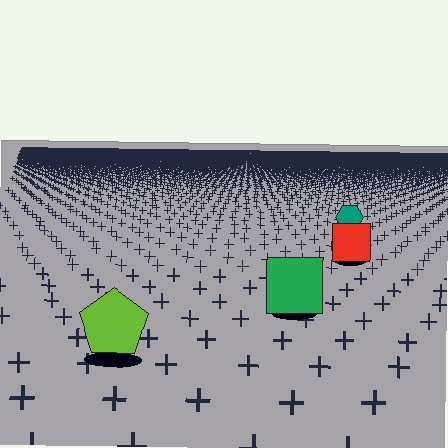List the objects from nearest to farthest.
From nearest to farthest: the lime pentagon, the green square, the red square, the teal hexagon.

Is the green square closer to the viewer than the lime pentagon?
No. The lime pentagon is closer — you can tell from the texture gradient: the ground texture is coarser near it.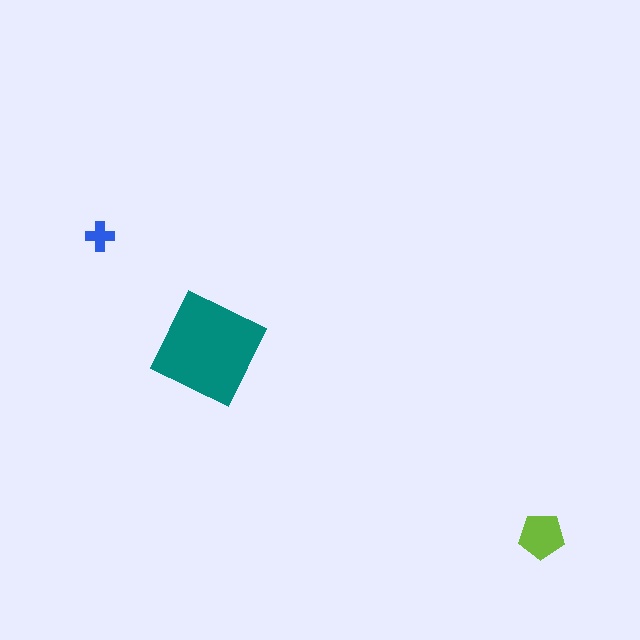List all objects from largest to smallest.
The teal diamond, the lime pentagon, the blue cross.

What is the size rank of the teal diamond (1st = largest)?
1st.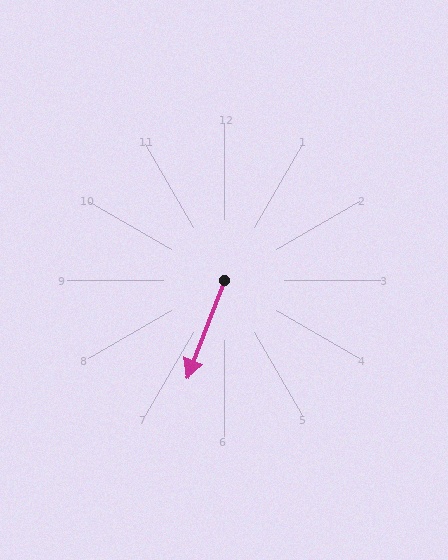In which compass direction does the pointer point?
South.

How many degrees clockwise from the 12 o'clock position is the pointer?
Approximately 201 degrees.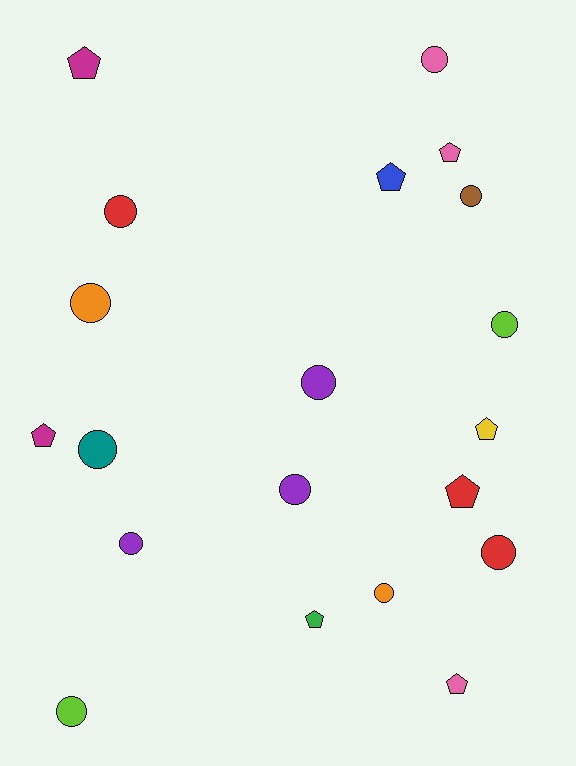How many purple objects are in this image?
There are 3 purple objects.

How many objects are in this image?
There are 20 objects.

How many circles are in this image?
There are 12 circles.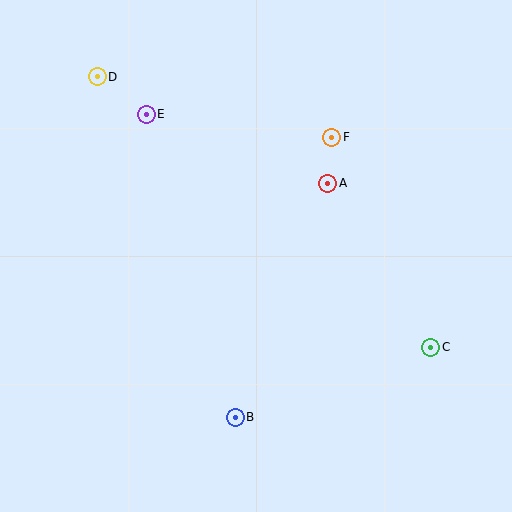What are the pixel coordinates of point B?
Point B is at (235, 417).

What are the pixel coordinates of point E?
Point E is at (146, 114).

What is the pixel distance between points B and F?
The distance between B and F is 296 pixels.